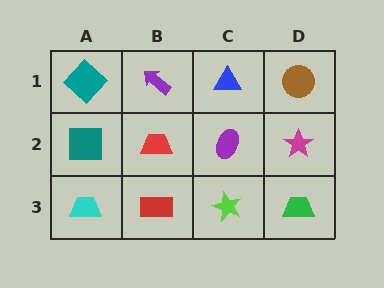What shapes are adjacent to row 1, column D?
A magenta star (row 2, column D), a blue triangle (row 1, column C).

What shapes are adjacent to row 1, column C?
A purple ellipse (row 2, column C), a purple arrow (row 1, column B), a brown circle (row 1, column D).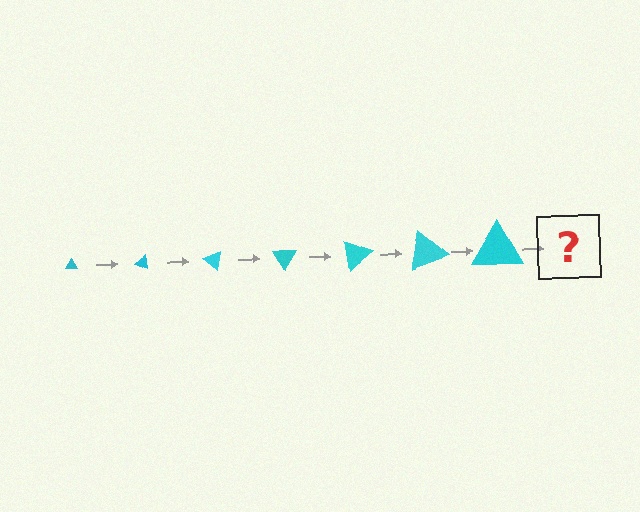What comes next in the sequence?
The next element should be a triangle, larger than the previous one and rotated 140 degrees from the start.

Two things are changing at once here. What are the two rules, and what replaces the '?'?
The two rules are that the triangle grows larger each step and it rotates 20 degrees each step. The '?' should be a triangle, larger than the previous one and rotated 140 degrees from the start.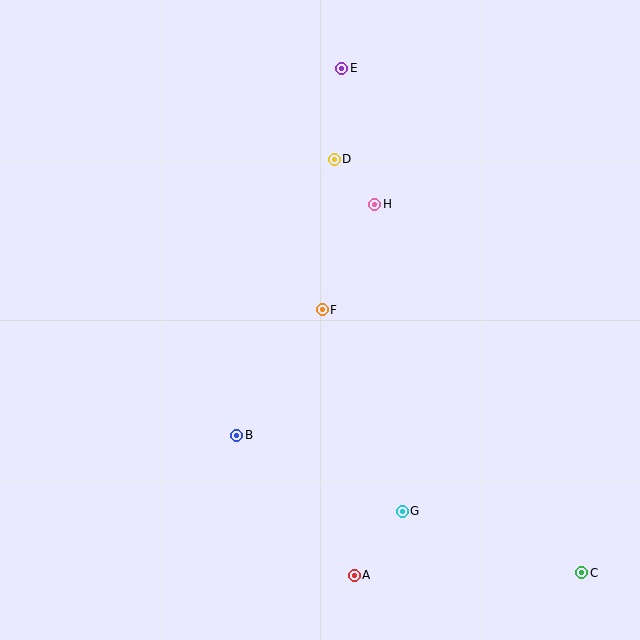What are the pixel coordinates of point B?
Point B is at (237, 435).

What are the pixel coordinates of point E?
Point E is at (342, 68).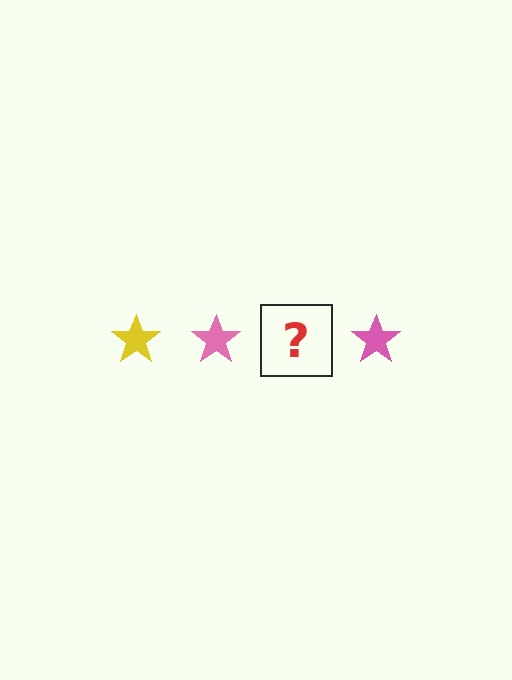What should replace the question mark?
The question mark should be replaced with a yellow star.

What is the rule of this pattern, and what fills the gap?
The rule is that the pattern cycles through yellow, pink stars. The gap should be filled with a yellow star.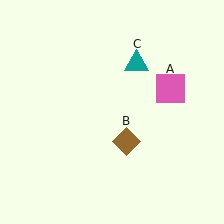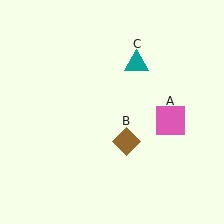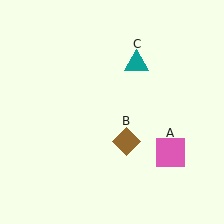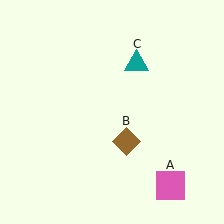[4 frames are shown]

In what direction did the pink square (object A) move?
The pink square (object A) moved down.